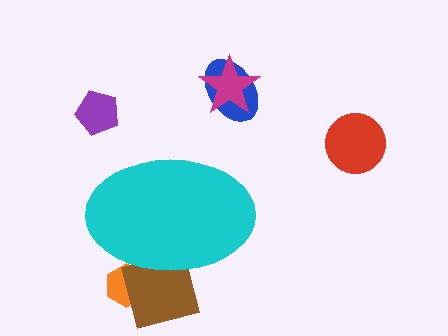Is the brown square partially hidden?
Yes, the brown square is partially hidden behind the cyan ellipse.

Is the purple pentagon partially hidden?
No, the purple pentagon is fully visible.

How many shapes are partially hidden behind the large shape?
2 shapes are partially hidden.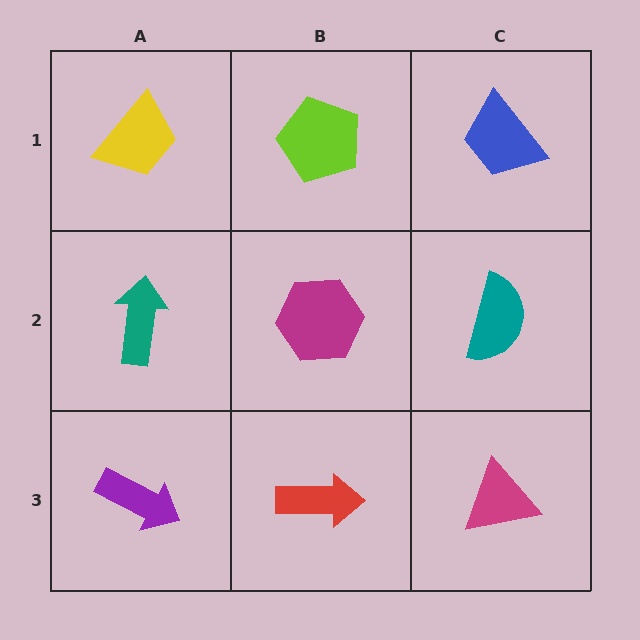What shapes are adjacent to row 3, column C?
A teal semicircle (row 2, column C), a red arrow (row 3, column B).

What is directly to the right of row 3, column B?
A magenta triangle.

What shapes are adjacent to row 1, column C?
A teal semicircle (row 2, column C), a lime pentagon (row 1, column B).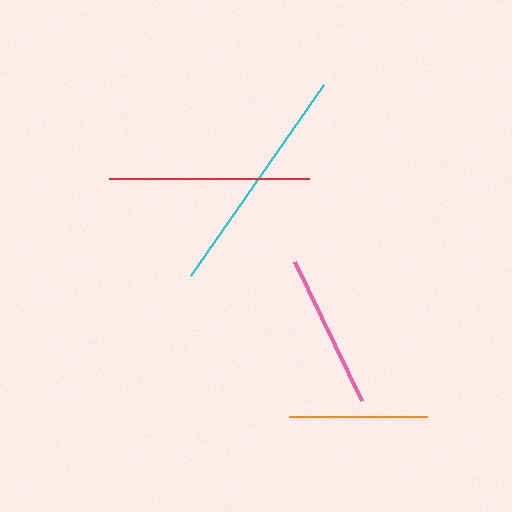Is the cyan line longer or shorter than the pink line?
The cyan line is longer than the pink line.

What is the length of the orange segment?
The orange segment is approximately 138 pixels long.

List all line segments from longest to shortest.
From longest to shortest: cyan, red, pink, orange.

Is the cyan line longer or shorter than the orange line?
The cyan line is longer than the orange line.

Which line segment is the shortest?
The orange line is the shortest at approximately 138 pixels.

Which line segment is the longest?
The cyan line is the longest at approximately 233 pixels.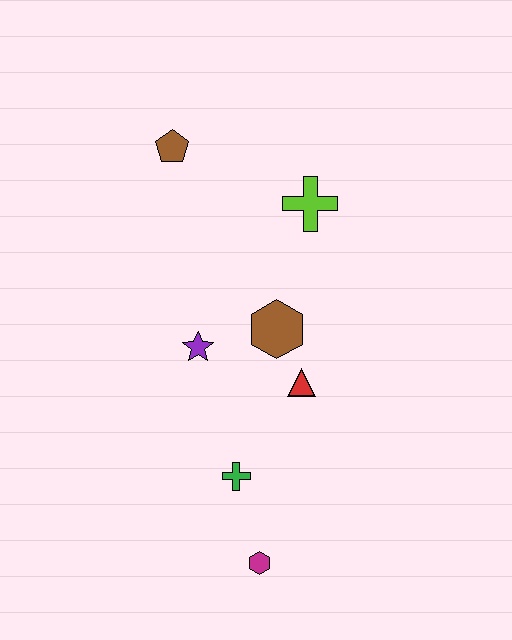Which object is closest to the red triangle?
The brown hexagon is closest to the red triangle.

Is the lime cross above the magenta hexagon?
Yes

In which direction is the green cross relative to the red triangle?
The green cross is below the red triangle.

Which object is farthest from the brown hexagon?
The magenta hexagon is farthest from the brown hexagon.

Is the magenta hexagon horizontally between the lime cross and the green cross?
Yes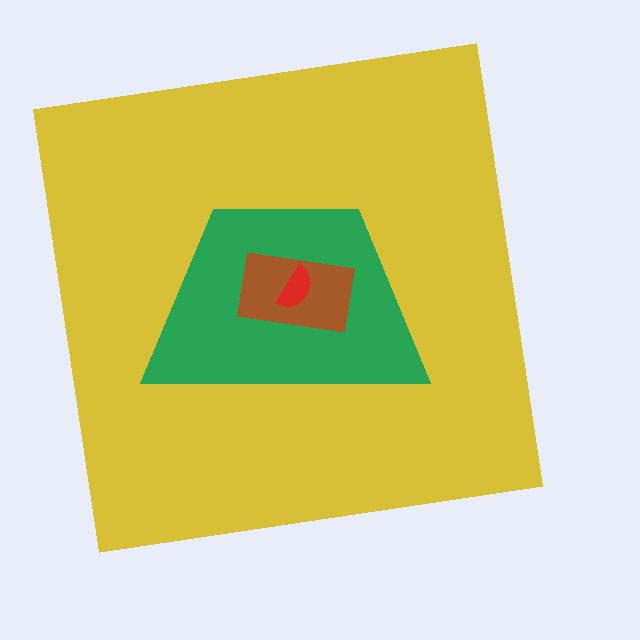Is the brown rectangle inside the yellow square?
Yes.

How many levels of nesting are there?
4.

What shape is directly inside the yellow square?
The green trapezoid.